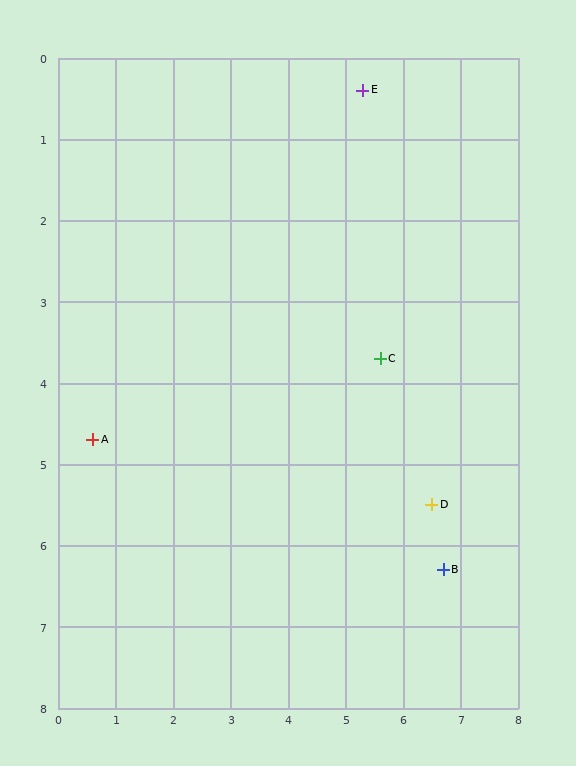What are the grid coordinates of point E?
Point E is at approximately (5.3, 0.4).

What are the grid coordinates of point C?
Point C is at approximately (5.6, 3.7).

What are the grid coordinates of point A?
Point A is at approximately (0.6, 4.7).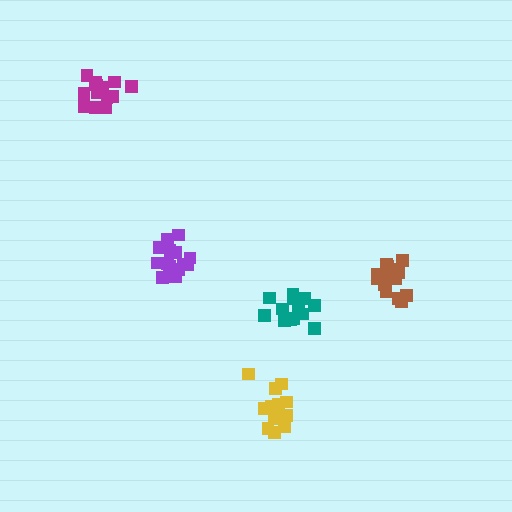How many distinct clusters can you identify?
There are 5 distinct clusters.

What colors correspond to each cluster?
The clusters are colored: magenta, purple, yellow, brown, teal.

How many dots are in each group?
Group 1: 14 dots, Group 2: 15 dots, Group 3: 15 dots, Group 4: 14 dots, Group 5: 14 dots (72 total).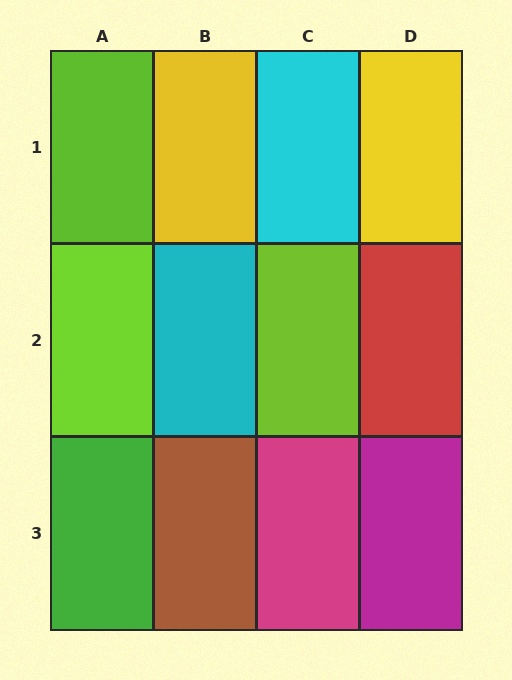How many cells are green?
1 cell is green.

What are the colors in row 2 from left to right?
Lime, cyan, lime, red.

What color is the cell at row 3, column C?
Magenta.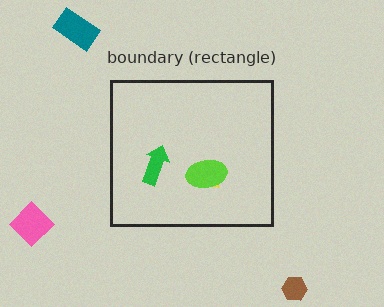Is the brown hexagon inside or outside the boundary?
Outside.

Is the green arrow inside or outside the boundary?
Inside.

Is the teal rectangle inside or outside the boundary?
Outside.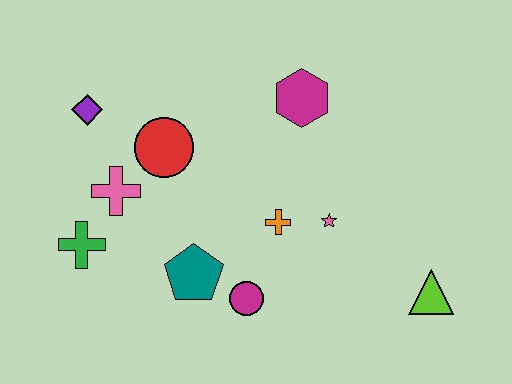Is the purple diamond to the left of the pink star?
Yes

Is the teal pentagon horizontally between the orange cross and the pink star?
No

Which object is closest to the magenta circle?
The teal pentagon is closest to the magenta circle.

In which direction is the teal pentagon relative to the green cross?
The teal pentagon is to the right of the green cross.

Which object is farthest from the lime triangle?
The purple diamond is farthest from the lime triangle.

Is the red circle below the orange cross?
No